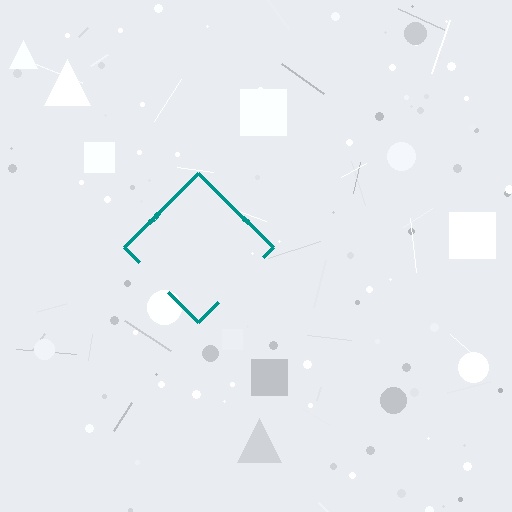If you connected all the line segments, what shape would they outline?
They would outline a diamond.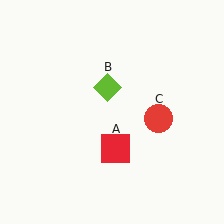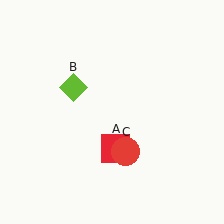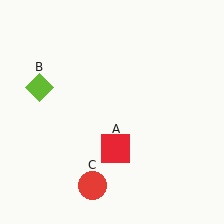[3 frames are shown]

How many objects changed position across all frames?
2 objects changed position: lime diamond (object B), red circle (object C).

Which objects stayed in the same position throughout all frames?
Red square (object A) remained stationary.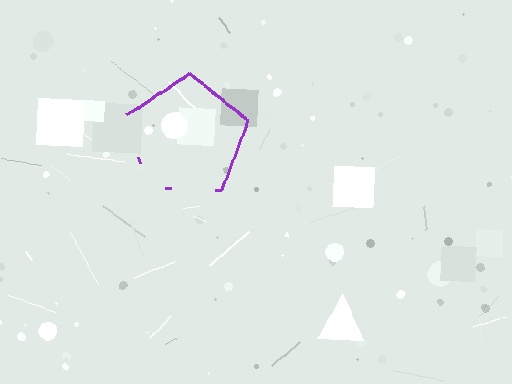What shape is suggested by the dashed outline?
The dashed outline suggests a pentagon.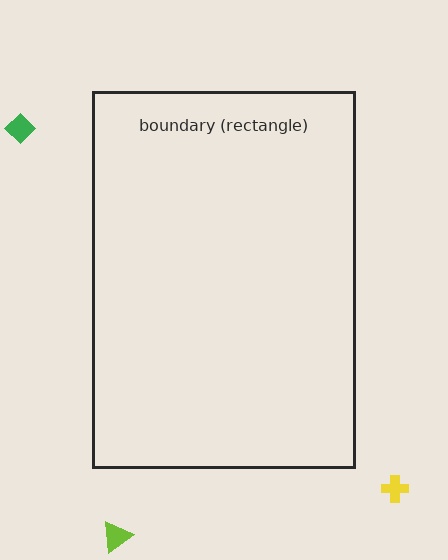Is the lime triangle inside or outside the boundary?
Outside.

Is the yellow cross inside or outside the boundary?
Outside.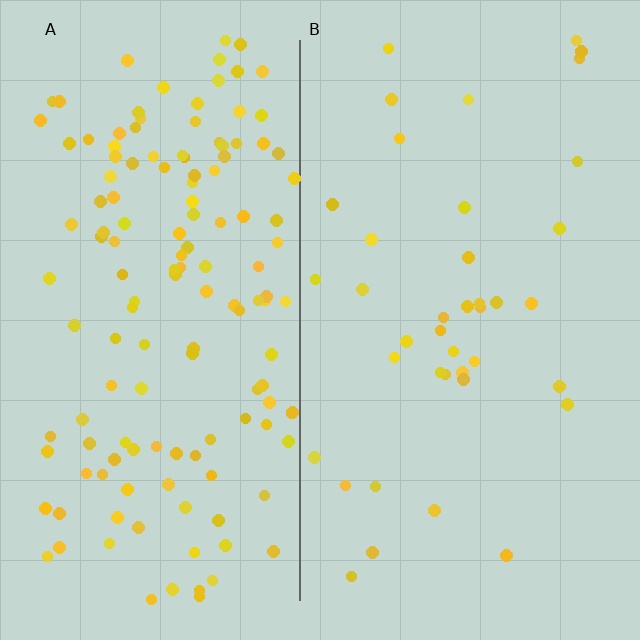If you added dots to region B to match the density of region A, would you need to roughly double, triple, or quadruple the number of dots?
Approximately quadruple.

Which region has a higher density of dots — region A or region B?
A (the left).